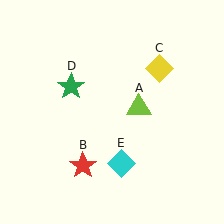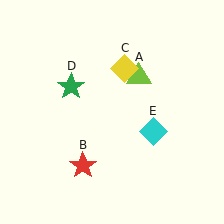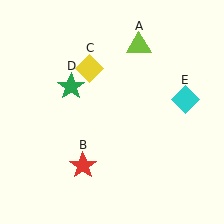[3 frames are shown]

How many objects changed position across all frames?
3 objects changed position: lime triangle (object A), yellow diamond (object C), cyan diamond (object E).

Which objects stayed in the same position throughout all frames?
Red star (object B) and green star (object D) remained stationary.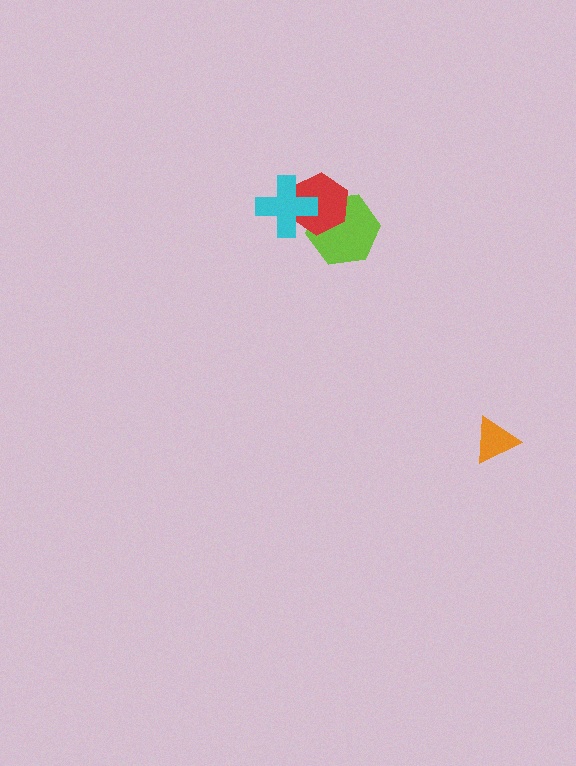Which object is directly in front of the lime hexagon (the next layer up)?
The red hexagon is directly in front of the lime hexagon.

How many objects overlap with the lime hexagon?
2 objects overlap with the lime hexagon.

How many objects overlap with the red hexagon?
2 objects overlap with the red hexagon.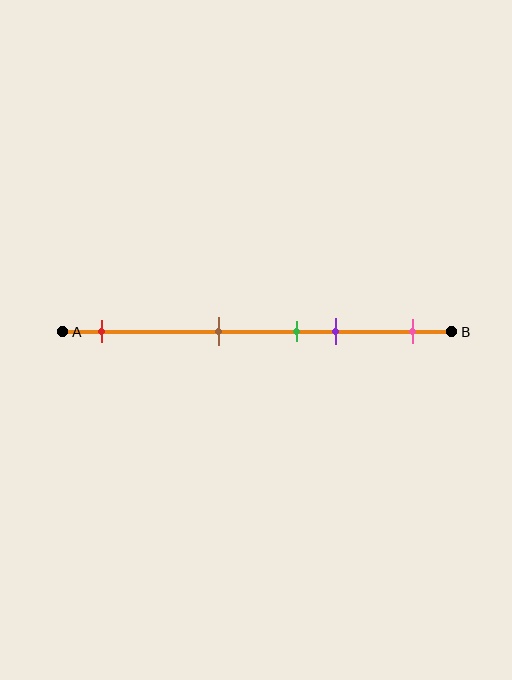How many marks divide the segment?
There are 5 marks dividing the segment.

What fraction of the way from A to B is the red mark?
The red mark is approximately 10% (0.1) of the way from A to B.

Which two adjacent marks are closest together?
The green and purple marks are the closest adjacent pair.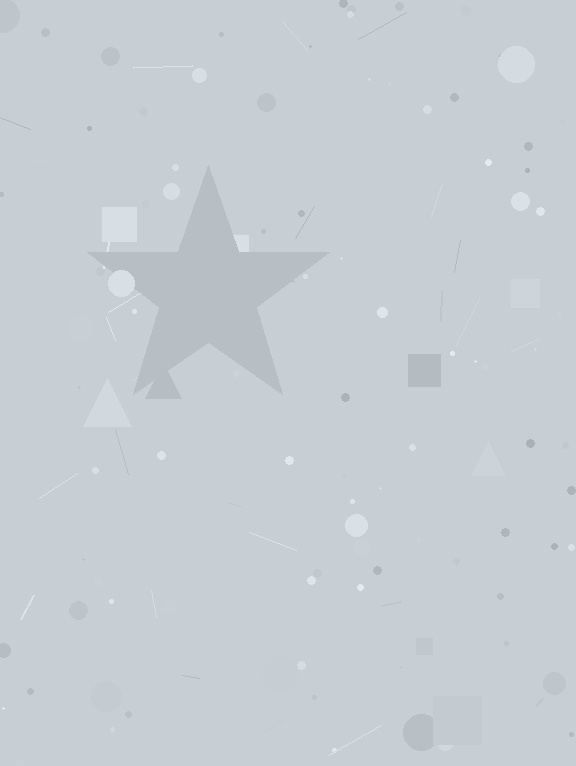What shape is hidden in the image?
A star is hidden in the image.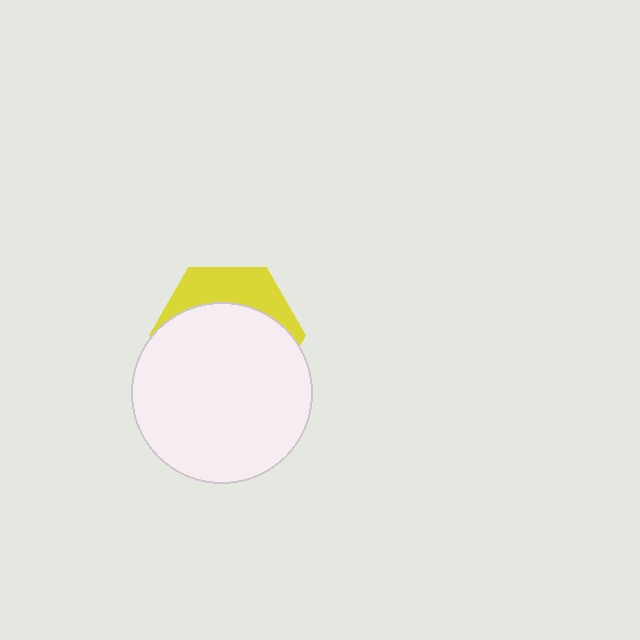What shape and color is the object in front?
The object in front is a white circle.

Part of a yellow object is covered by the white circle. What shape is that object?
It is a hexagon.